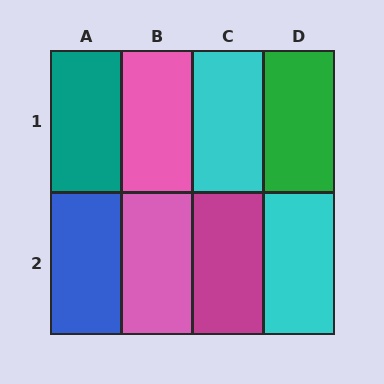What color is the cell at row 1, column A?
Teal.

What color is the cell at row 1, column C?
Cyan.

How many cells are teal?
1 cell is teal.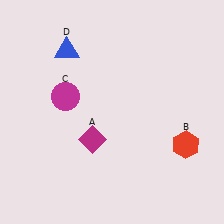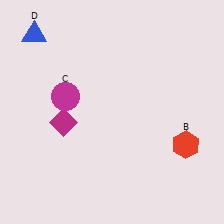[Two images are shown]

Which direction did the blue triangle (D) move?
The blue triangle (D) moved left.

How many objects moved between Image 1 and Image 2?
2 objects moved between the two images.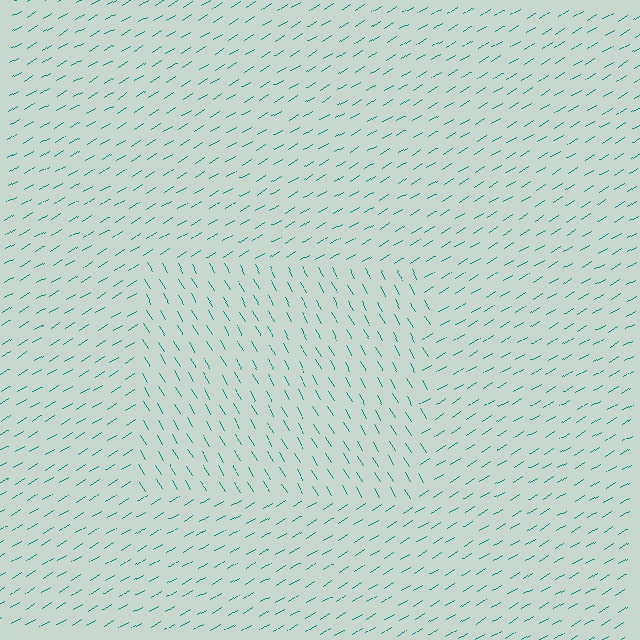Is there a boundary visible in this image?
Yes, there is a texture boundary formed by a change in line orientation.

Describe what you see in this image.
The image is filled with small teal line segments. A rectangle region in the image has lines oriented differently from the surrounding lines, creating a visible texture boundary.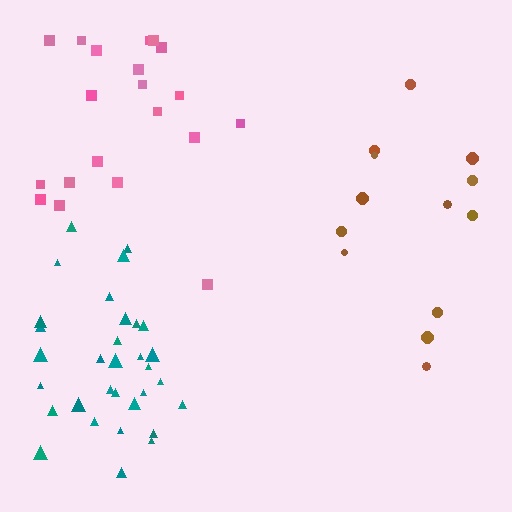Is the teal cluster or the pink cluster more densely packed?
Teal.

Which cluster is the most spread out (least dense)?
Brown.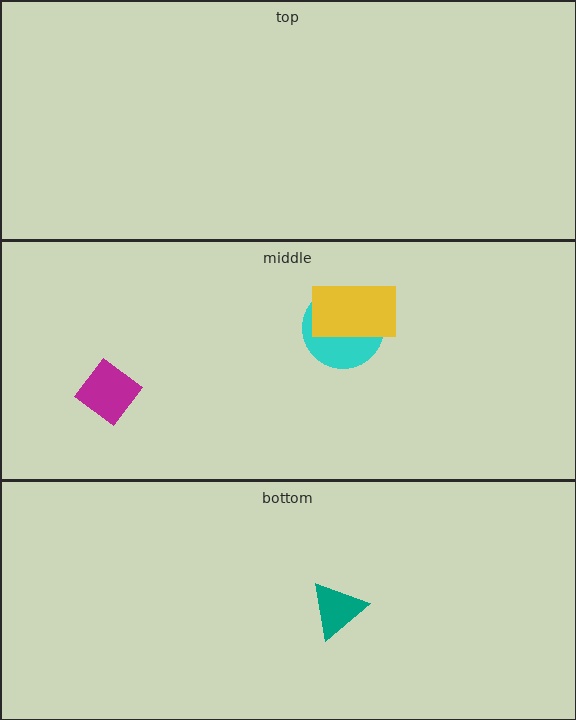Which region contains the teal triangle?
The bottom region.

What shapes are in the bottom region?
The teal triangle.